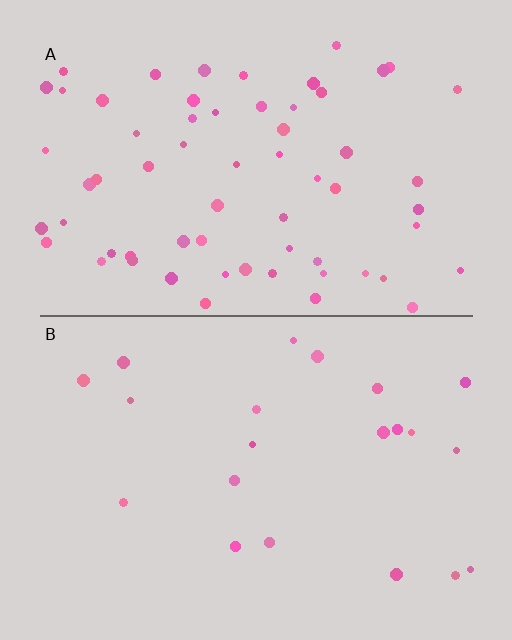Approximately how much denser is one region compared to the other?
Approximately 3.0× — region A over region B.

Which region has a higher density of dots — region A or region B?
A (the top).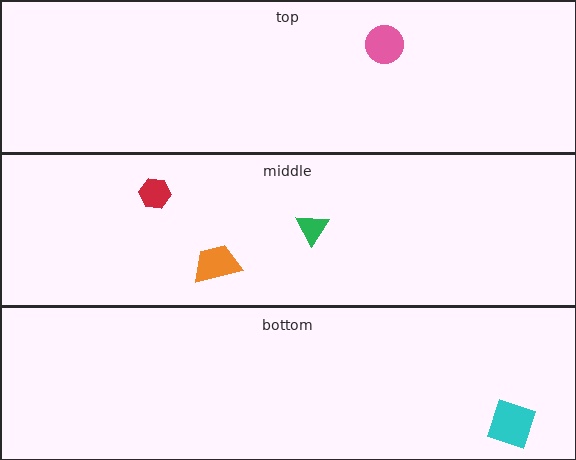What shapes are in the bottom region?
The cyan square.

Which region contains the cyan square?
The bottom region.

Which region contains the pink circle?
The top region.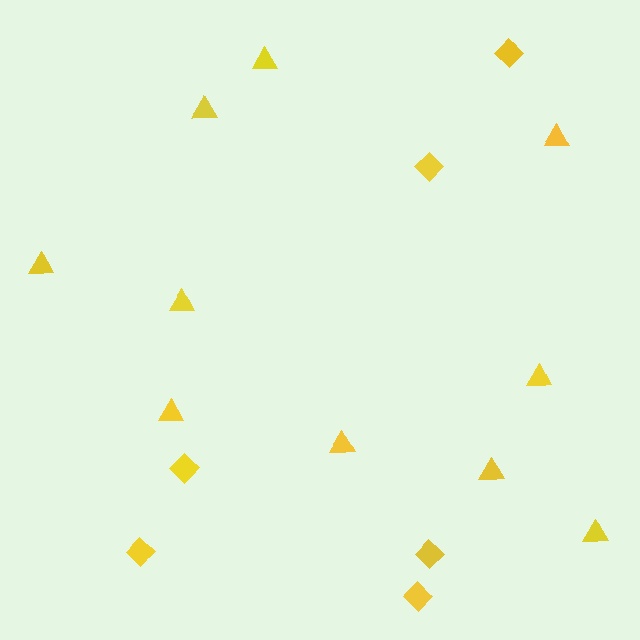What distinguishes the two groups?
There are 2 groups: one group of diamonds (6) and one group of triangles (10).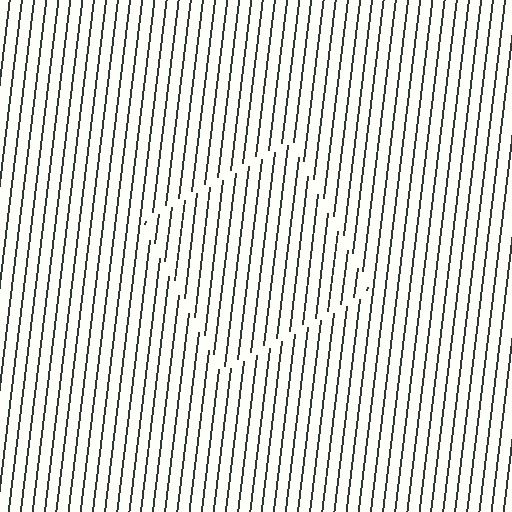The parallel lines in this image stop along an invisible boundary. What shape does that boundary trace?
An illusory square. The interior of the shape contains the same grating, shifted by half a period — the contour is defined by the phase discontinuity where line-ends from the inner and outer gratings abut.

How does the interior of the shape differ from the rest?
The interior of the shape contains the same grating, shifted by half a period — the contour is defined by the phase discontinuity where line-ends from the inner and outer gratings abut.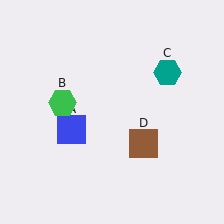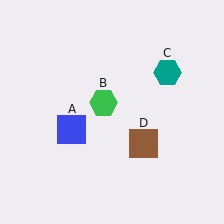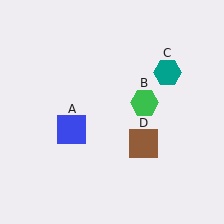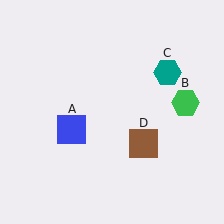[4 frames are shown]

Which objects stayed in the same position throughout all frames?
Blue square (object A) and teal hexagon (object C) and brown square (object D) remained stationary.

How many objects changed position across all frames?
1 object changed position: green hexagon (object B).